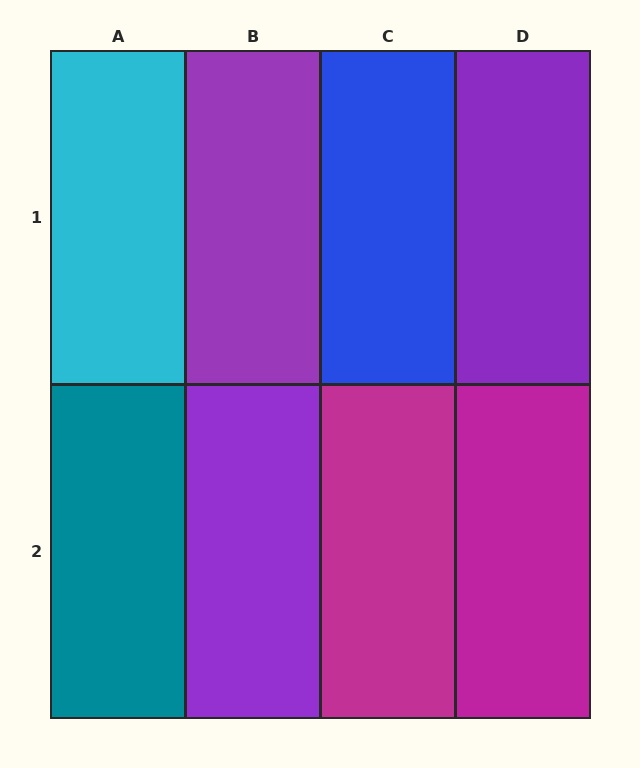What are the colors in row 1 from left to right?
Cyan, purple, blue, purple.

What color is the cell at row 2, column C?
Magenta.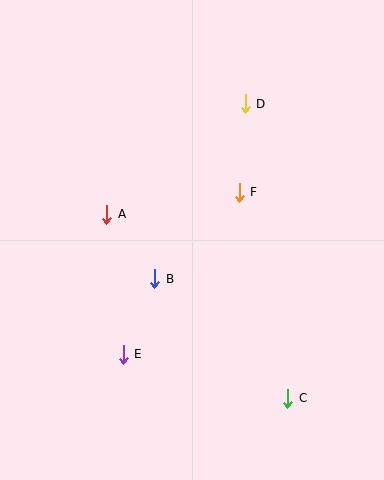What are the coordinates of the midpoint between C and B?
The midpoint between C and B is at (221, 338).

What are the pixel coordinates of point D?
Point D is at (245, 104).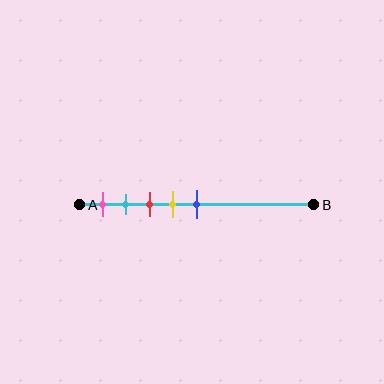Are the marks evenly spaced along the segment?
Yes, the marks are approximately evenly spaced.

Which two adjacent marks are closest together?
The cyan and red marks are the closest adjacent pair.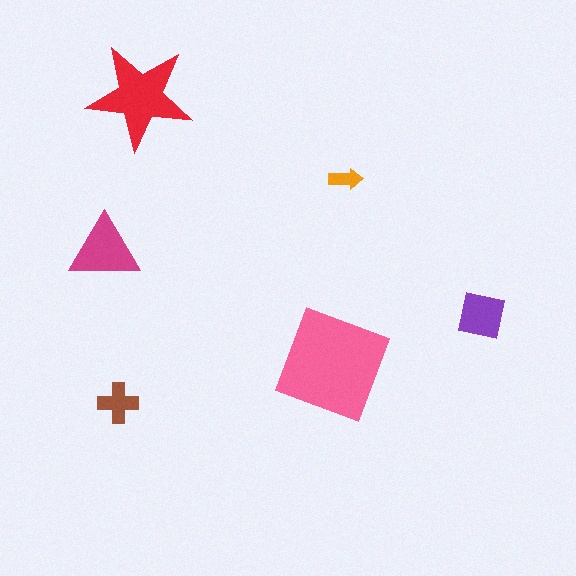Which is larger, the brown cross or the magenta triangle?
The magenta triangle.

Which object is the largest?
The pink square.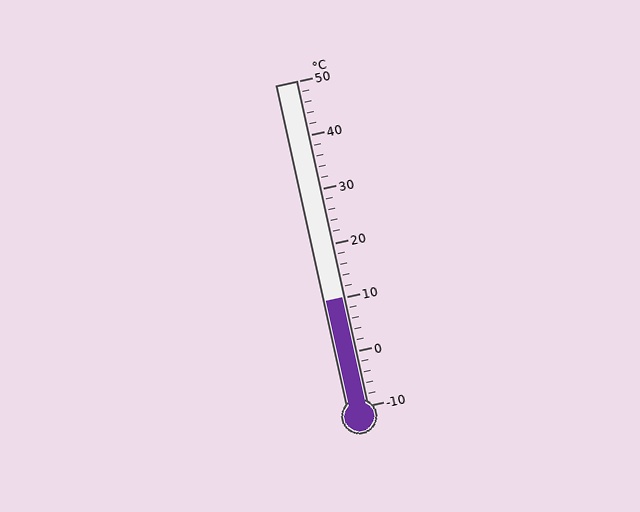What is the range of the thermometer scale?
The thermometer scale ranges from -10°C to 50°C.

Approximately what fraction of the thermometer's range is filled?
The thermometer is filled to approximately 35% of its range.